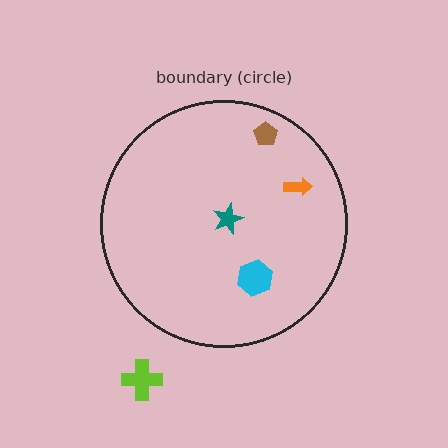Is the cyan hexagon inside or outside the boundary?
Inside.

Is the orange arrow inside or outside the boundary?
Inside.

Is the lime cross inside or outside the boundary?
Outside.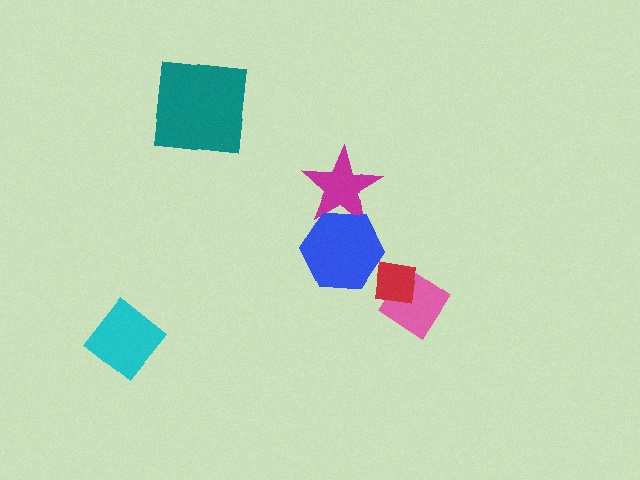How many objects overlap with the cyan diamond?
0 objects overlap with the cyan diamond.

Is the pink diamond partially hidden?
Yes, it is partially covered by another shape.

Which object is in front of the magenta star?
The blue hexagon is in front of the magenta star.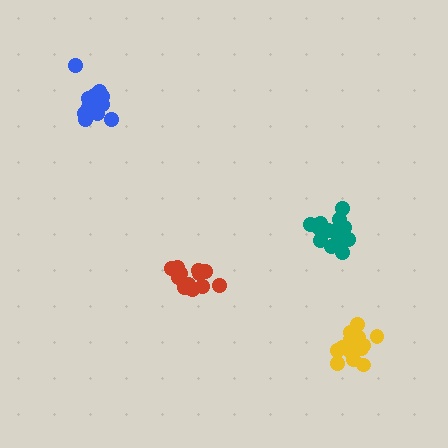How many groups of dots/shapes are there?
There are 4 groups.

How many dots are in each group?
Group 1: 14 dots, Group 2: 18 dots, Group 3: 17 dots, Group 4: 16 dots (65 total).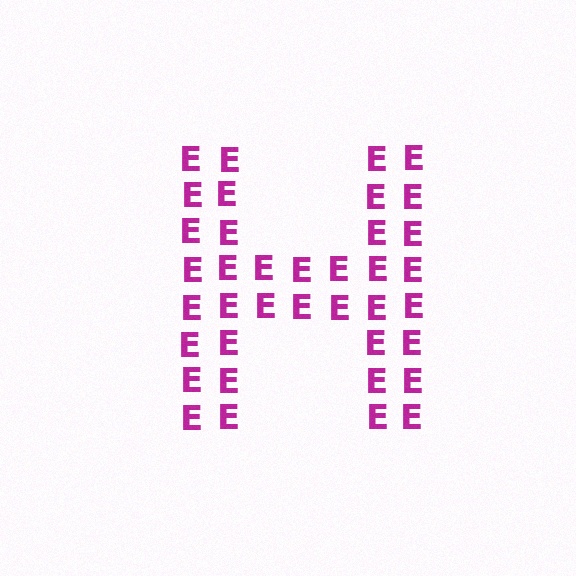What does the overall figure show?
The overall figure shows the letter H.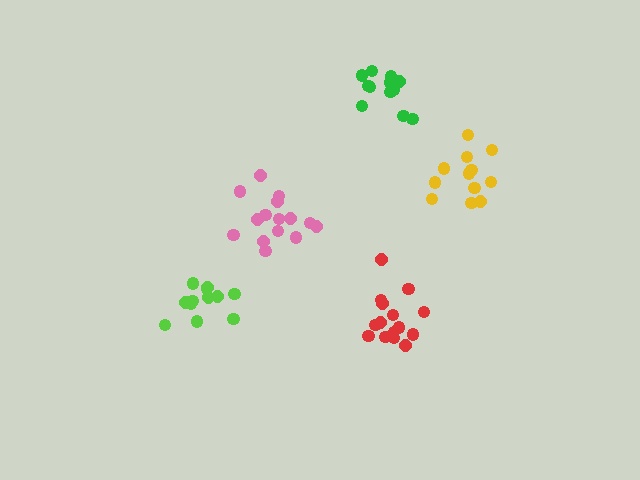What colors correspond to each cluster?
The clusters are colored: pink, yellow, lime, red, green.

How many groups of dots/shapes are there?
There are 5 groups.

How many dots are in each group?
Group 1: 15 dots, Group 2: 12 dots, Group 3: 13 dots, Group 4: 15 dots, Group 5: 12 dots (67 total).